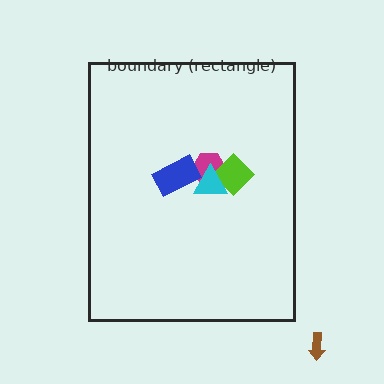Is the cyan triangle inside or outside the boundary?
Inside.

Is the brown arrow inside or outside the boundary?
Outside.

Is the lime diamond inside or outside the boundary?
Inside.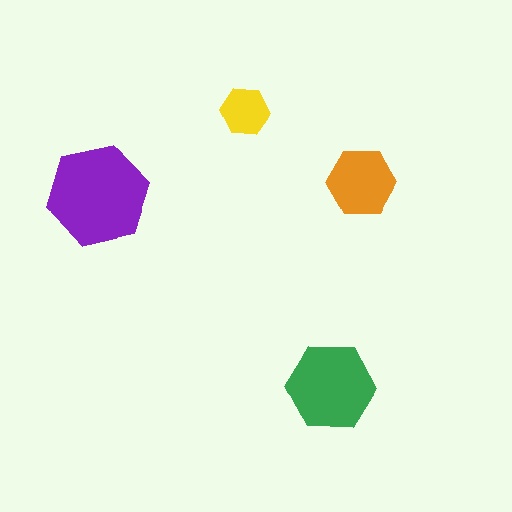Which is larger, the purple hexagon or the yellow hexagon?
The purple one.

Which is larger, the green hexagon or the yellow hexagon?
The green one.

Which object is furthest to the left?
The purple hexagon is leftmost.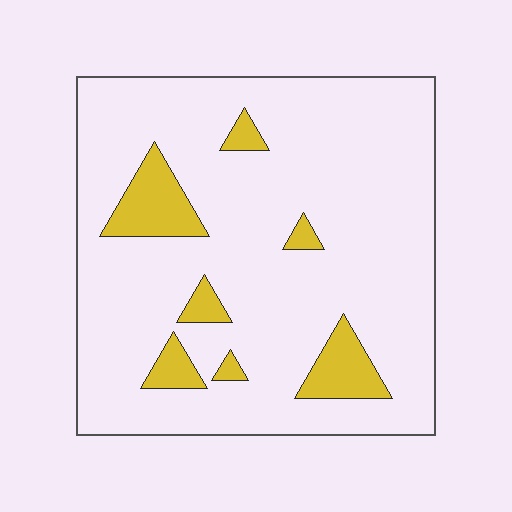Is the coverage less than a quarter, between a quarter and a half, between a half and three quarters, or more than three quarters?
Less than a quarter.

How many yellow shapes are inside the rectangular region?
7.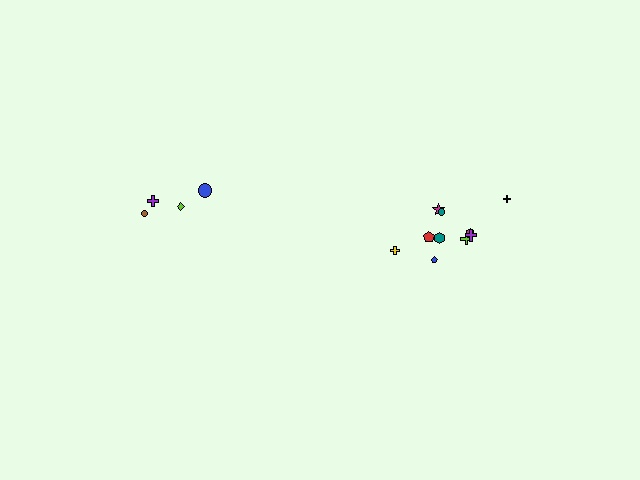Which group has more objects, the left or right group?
The right group.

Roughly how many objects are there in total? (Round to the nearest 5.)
Roughly 15 objects in total.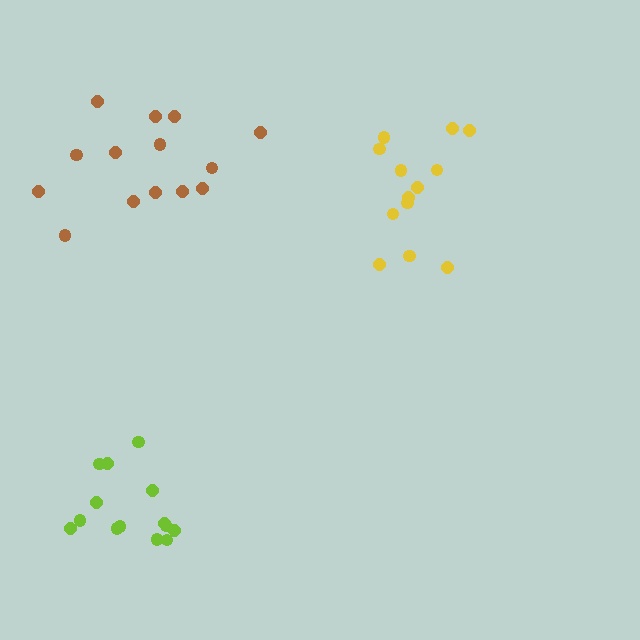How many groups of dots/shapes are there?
There are 3 groups.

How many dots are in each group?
Group 1: 14 dots, Group 2: 14 dots, Group 3: 13 dots (41 total).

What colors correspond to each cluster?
The clusters are colored: lime, brown, yellow.